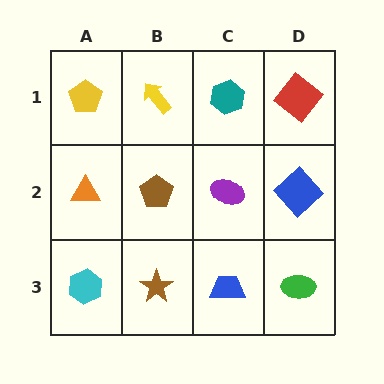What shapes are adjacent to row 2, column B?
A yellow arrow (row 1, column B), a brown star (row 3, column B), an orange triangle (row 2, column A), a purple ellipse (row 2, column C).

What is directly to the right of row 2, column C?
A blue diamond.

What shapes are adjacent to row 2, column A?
A yellow pentagon (row 1, column A), a cyan hexagon (row 3, column A), a brown pentagon (row 2, column B).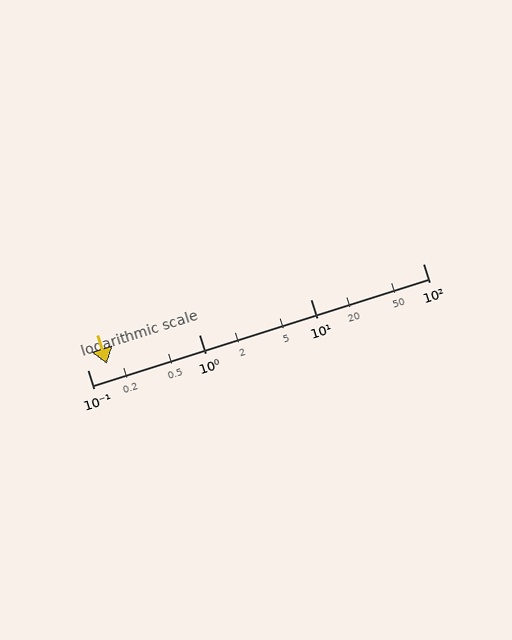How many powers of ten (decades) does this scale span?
The scale spans 3 decades, from 0.1 to 100.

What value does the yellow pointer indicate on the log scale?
The pointer indicates approximately 0.15.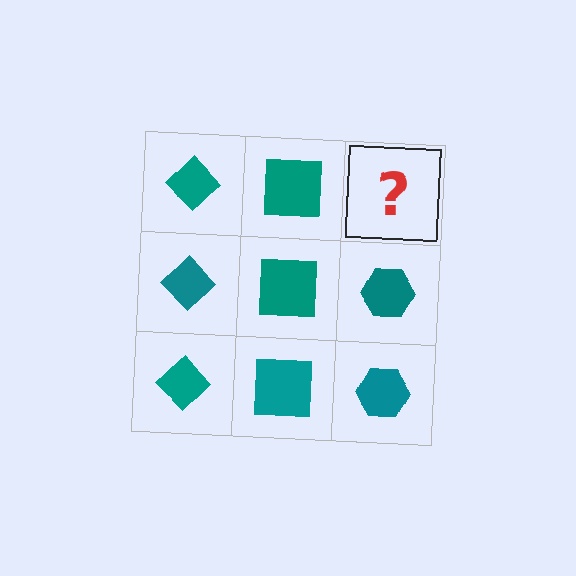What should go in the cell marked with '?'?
The missing cell should contain a teal hexagon.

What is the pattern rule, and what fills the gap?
The rule is that each column has a consistent shape. The gap should be filled with a teal hexagon.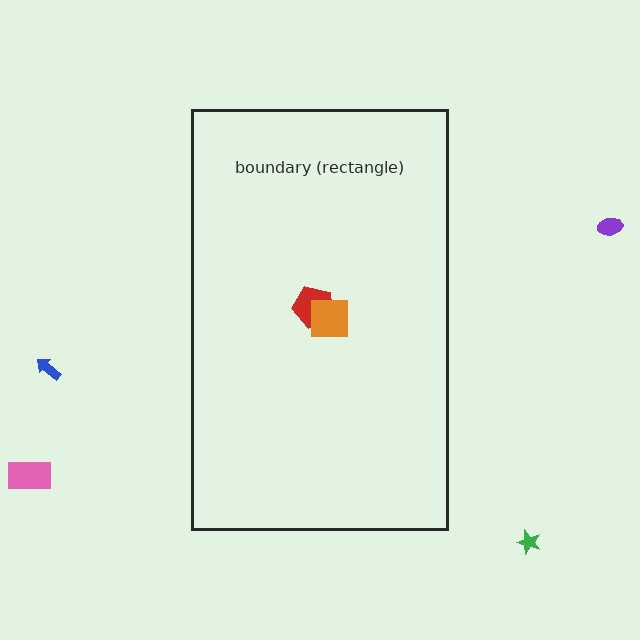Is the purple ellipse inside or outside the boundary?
Outside.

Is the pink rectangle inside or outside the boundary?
Outside.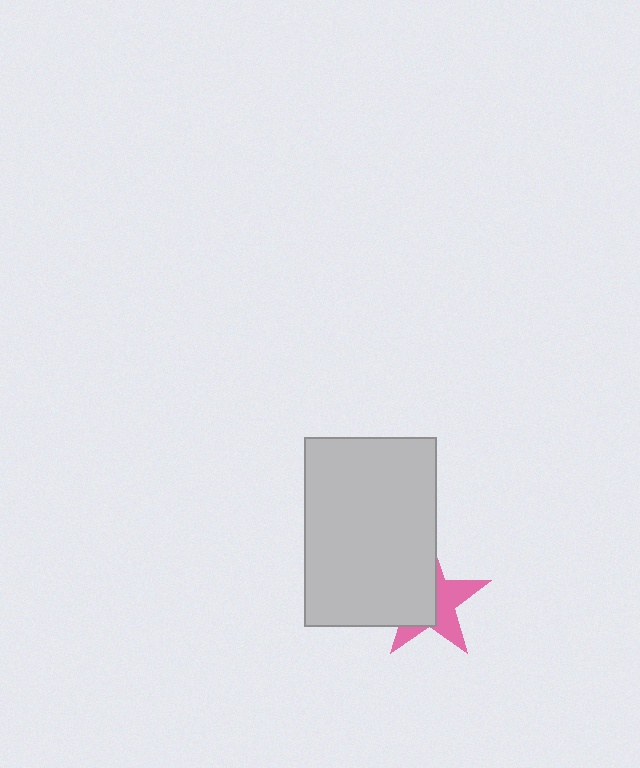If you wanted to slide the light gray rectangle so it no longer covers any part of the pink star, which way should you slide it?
Slide it left — that is the most direct way to separate the two shapes.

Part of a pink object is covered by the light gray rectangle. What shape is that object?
It is a star.